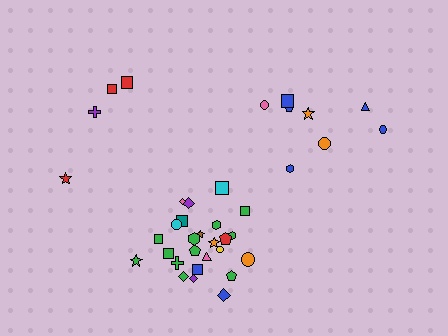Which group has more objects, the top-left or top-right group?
The top-right group.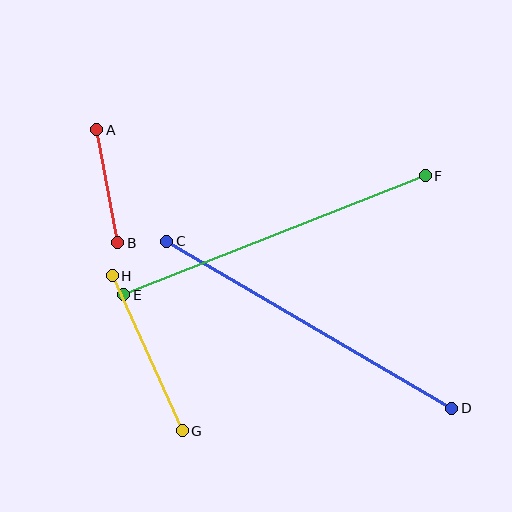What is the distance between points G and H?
The distance is approximately 170 pixels.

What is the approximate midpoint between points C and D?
The midpoint is at approximately (309, 325) pixels.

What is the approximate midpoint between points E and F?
The midpoint is at approximately (275, 235) pixels.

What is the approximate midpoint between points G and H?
The midpoint is at approximately (147, 353) pixels.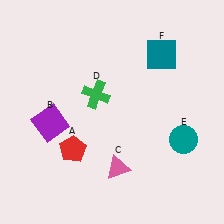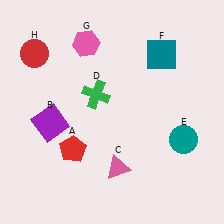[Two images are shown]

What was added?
A pink hexagon (G), a red circle (H) were added in Image 2.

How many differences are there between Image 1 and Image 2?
There are 2 differences between the two images.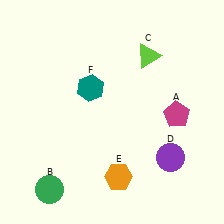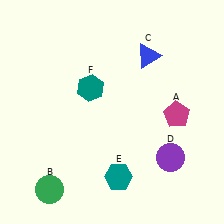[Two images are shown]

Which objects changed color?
C changed from lime to blue. E changed from orange to teal.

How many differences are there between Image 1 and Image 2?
There are 2 differences between the two images.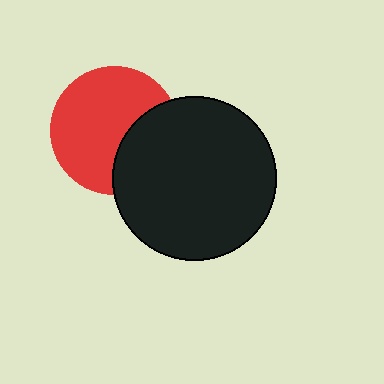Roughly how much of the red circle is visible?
Most of it is visible (roughly 68%).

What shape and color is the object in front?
The object in front is a black circle.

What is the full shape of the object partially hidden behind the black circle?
The partially hidden object is a red circle.